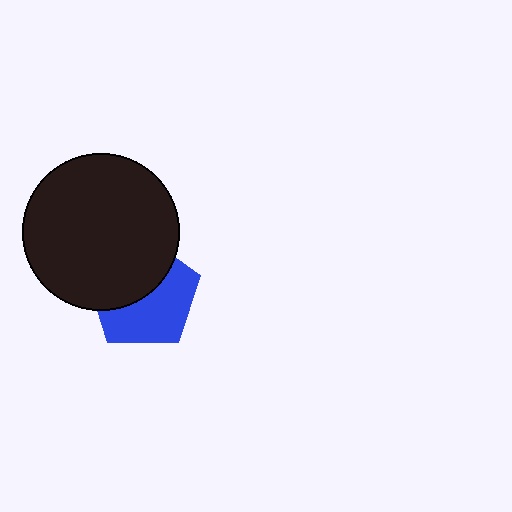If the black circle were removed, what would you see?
You would see the complete blue pentagon.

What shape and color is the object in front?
The object in front is a black circle.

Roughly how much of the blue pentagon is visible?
About half of it is visible (roughly 53%).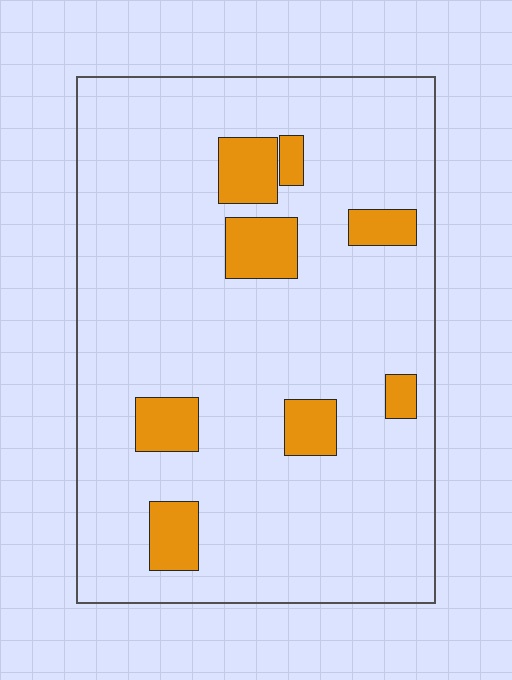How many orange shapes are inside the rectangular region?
8.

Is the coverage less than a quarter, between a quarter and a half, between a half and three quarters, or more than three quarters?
Less than a quarter.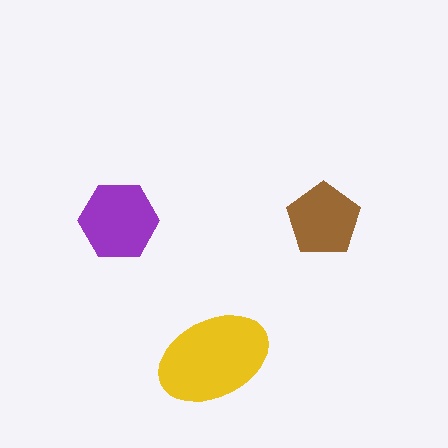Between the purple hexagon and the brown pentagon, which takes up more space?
The purple hexagon.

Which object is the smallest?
The brown pentagon.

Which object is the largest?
The yellow ellipse.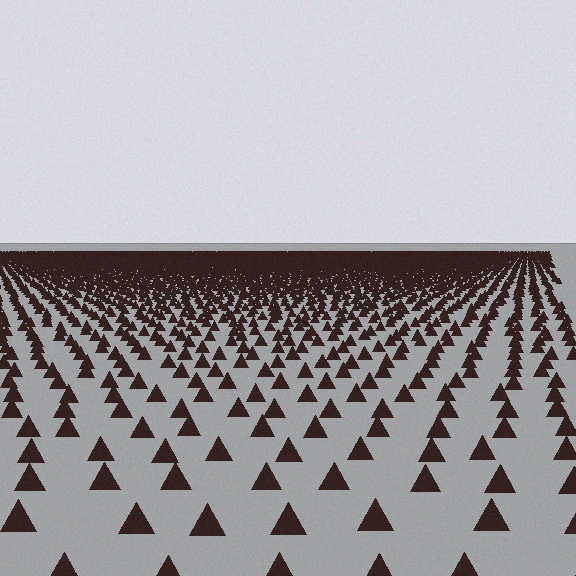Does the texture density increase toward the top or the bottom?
Density increases toward the top.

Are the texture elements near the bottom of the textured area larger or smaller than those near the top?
Larger. Near the bottom, elements are closer to the viewer and appear at a bigger on-screen size.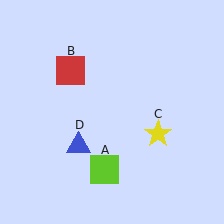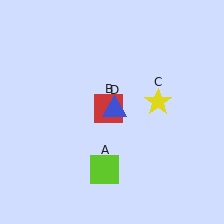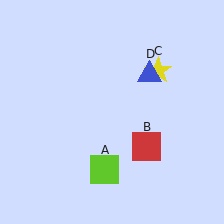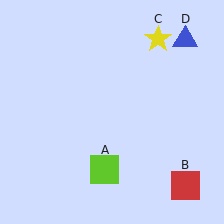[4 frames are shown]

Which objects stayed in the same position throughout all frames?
Lime square (object A) remained stationary.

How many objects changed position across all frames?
3 objects changed position: red square (object B), yellow star (object C), blue triangle (object D).